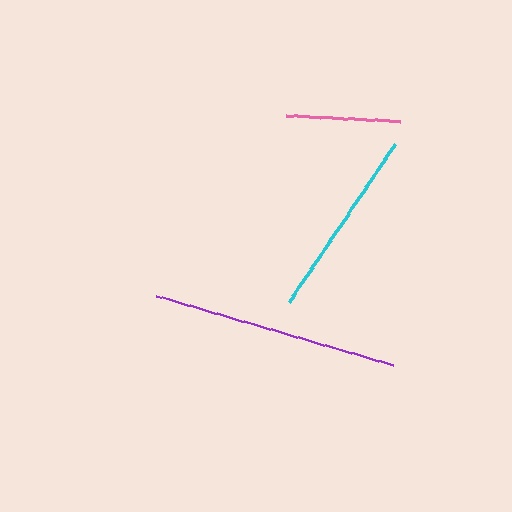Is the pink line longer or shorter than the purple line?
The purple line is longer than the pink line.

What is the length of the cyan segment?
The cyan segment is approximately 191 pixels long.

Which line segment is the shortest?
The pink line is the shortest at approximately 114 pixels.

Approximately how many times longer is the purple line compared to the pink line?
The purple line is approximately 2.2 times the length of the pink line.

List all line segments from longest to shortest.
From longest to shortest: purple, cyan, pink.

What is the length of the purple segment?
The purple segment is approximately 247 pixels long.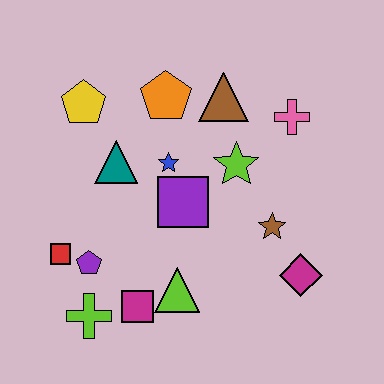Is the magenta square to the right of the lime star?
No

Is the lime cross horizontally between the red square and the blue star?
Yes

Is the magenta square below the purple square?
Yes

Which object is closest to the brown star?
The magenta diamond is closest to the brown star.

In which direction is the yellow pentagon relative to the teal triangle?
The yellow pentagon is above the teal triangle.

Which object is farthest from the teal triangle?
The magenta diamond is farthest from the teal triangle.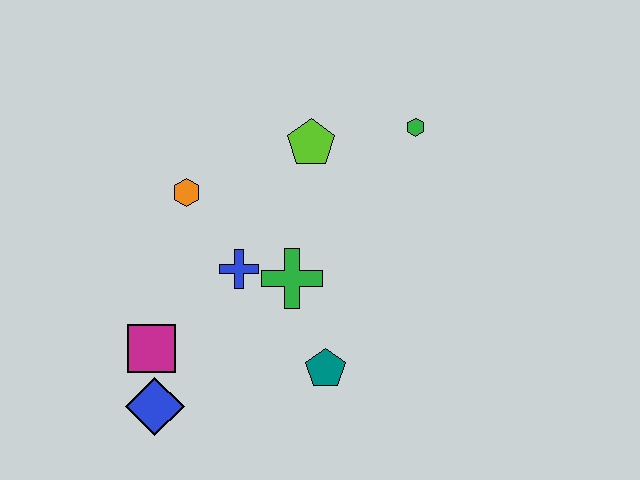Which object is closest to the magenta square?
The blue diamond is closest to the magenta square.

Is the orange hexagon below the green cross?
No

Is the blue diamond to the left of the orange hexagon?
Yes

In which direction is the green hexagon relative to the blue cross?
The green hexagon is to the right of the blue cross.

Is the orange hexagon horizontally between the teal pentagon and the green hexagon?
No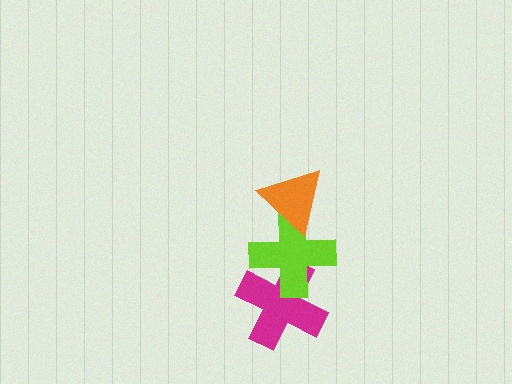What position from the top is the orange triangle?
The orange triangle is 1st from the top.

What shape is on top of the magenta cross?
The lime cross is on top of the magenta cross.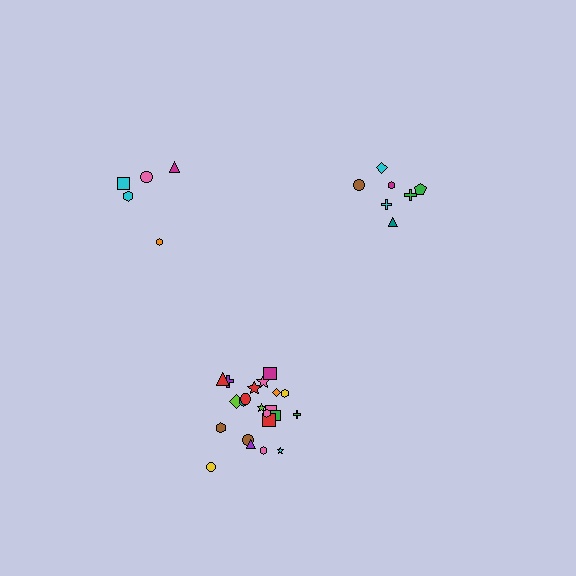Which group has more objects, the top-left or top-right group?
The top-right group.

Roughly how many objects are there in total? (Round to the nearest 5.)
Roughly 35 objects in total.